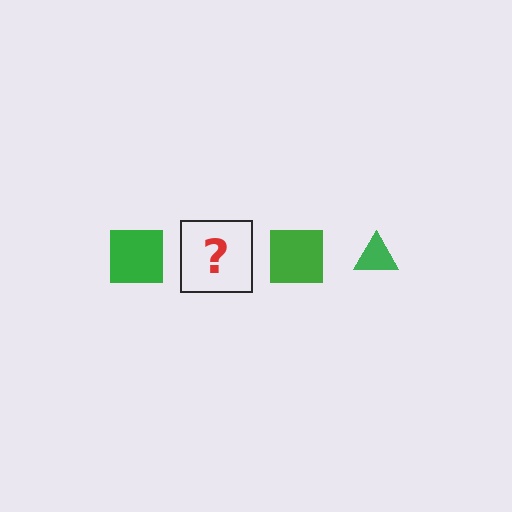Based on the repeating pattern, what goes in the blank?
The blank should be a green triangle.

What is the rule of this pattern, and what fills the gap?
The rule is that the pattern cycles through square, triangle shapes in green. The gap should be filled with a green triangle.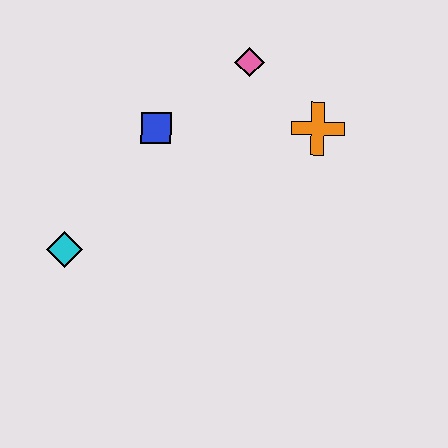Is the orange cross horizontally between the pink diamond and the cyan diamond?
No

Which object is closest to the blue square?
The pink diamond is closest to the blue square.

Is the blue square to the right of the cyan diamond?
Yes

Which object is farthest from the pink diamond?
The cyan diamond is farthest from the pink diamond.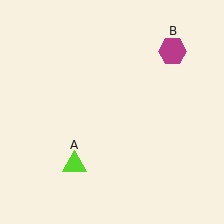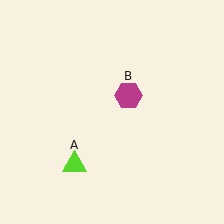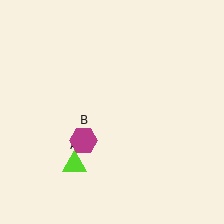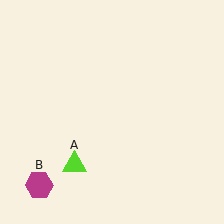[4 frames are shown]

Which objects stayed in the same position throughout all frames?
Lime triangle (object A) remained stationary.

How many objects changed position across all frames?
1 object changed position: magenta hexagon (object B).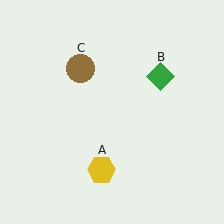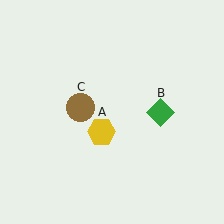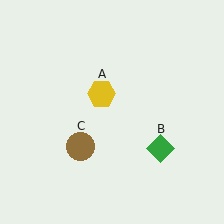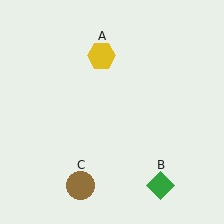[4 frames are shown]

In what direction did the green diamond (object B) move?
The green diamond (object B) moved down.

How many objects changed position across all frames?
3 objects changed position: yellow hexagon (object A), green diamond (object B), brown circle (object C).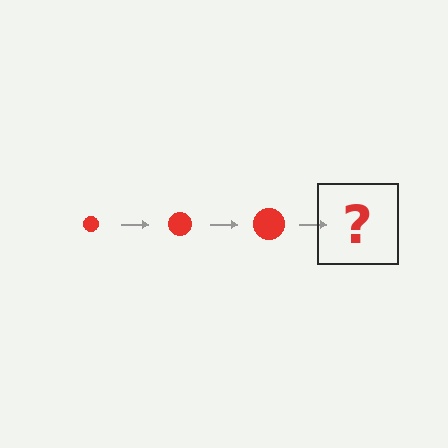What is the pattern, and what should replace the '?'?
The pattern is that the circle gets progressively larger each step. The '?' should be a red circle, larger than the previous one.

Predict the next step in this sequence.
The next step is a red circle, larger than the previous one.